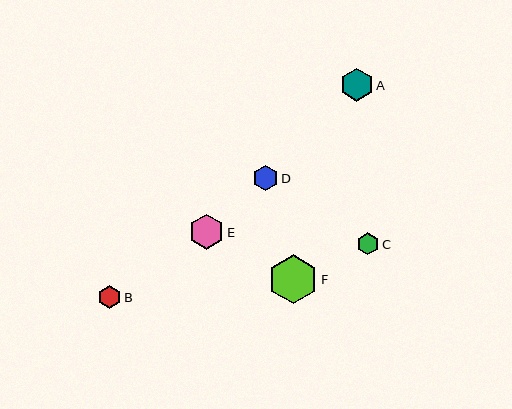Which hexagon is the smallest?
Hexagon C is the smallest with a size of approximately 22 pixels.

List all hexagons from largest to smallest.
From largest to smallest: F, E, A, D, B, C.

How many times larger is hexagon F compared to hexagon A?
Hexagon F is approximately 1.5 times the size of hexagon A.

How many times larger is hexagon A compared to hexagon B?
Hexagon A is approximately 1.4 times the size of hexagon B.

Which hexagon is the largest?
Hexagon F is the largest with a size of approximately 49 pixels.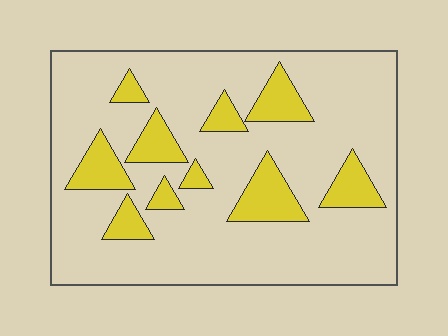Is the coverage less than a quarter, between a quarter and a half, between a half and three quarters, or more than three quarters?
Less than a quarter.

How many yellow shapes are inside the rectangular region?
10.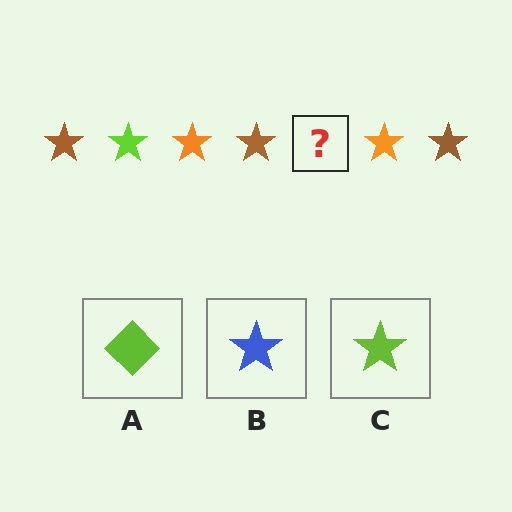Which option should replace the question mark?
Option C.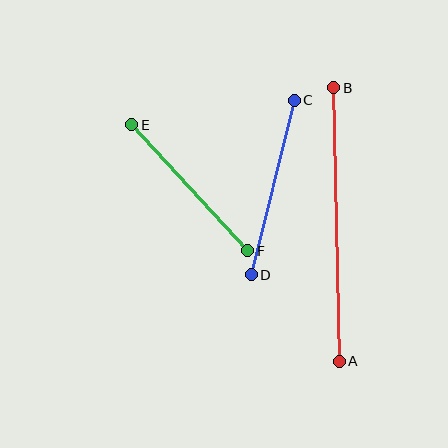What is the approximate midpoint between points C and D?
The midpoint is at approximately (273, 188) pixels.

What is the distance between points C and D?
The distance is approximately 179 pixels.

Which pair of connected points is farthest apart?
Points A and B are farthest apart.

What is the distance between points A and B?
The distance is approximately 273 pixels.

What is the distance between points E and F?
The distance is approximately 171 pixels.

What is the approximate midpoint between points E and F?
The midpoint is at approximately (190, 188) pixels.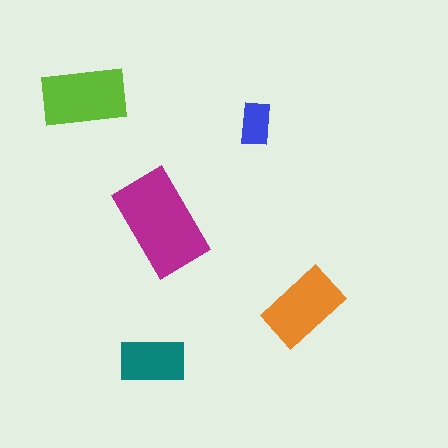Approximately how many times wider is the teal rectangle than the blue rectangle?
About 1.5 times wider.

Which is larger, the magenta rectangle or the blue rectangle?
The magenta one.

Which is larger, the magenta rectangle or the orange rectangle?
The magenta one.